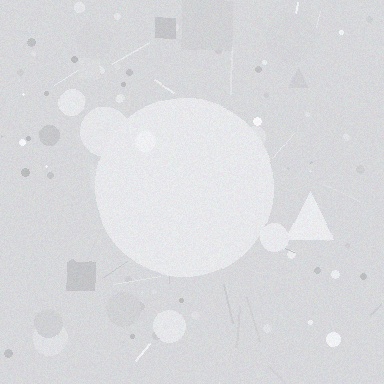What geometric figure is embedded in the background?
A circle is embedded in the background.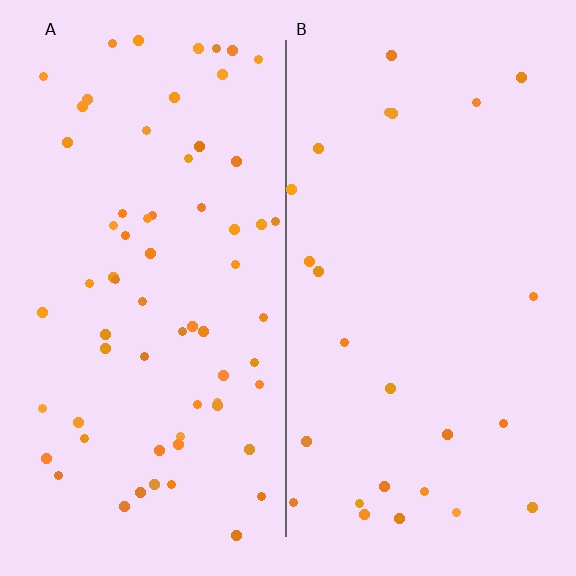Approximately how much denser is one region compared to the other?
Approximately 2.7× — region A over region B.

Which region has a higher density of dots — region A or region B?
A (the left).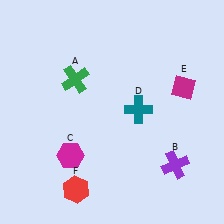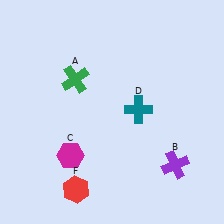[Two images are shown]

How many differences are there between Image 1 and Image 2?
There is 1 difference between the two images.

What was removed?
The magenta diamond (E) was removed in Image 2.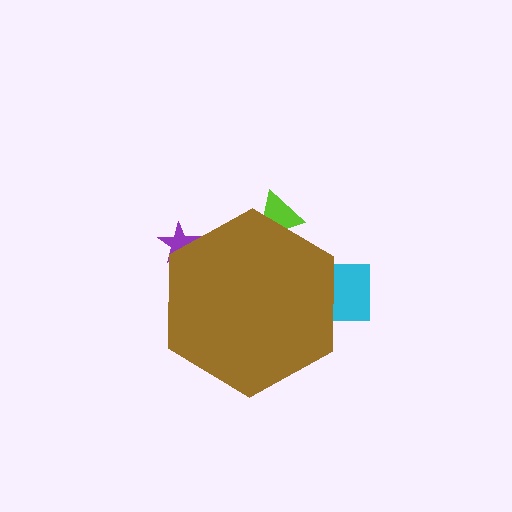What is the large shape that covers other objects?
A brown hexagon.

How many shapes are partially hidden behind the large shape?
3 shapes are partially hidden.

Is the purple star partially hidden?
Yes, the purple star is partially hidden behind the brown hexagon.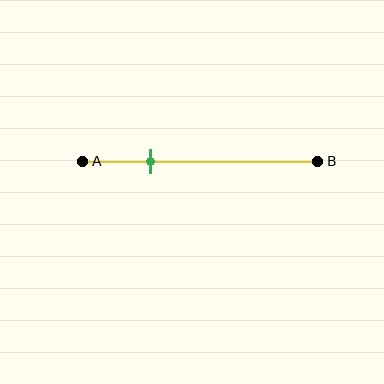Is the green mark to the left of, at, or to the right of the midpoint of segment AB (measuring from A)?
The green mark is to the left of the midpoint of segment AB.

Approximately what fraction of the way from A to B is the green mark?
The green mark is approximately 30% of the way from A to B.